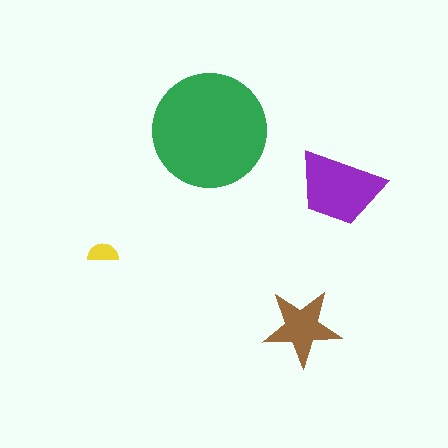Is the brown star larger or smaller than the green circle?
Smaller.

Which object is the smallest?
The yellow semicircle.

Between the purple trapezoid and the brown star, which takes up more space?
The purple trapezoid.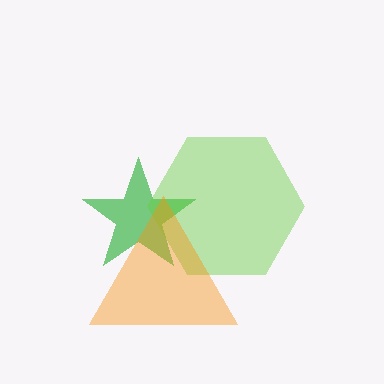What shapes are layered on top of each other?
The layered shapes are: a green star, a lime hexagon, an orange triangle.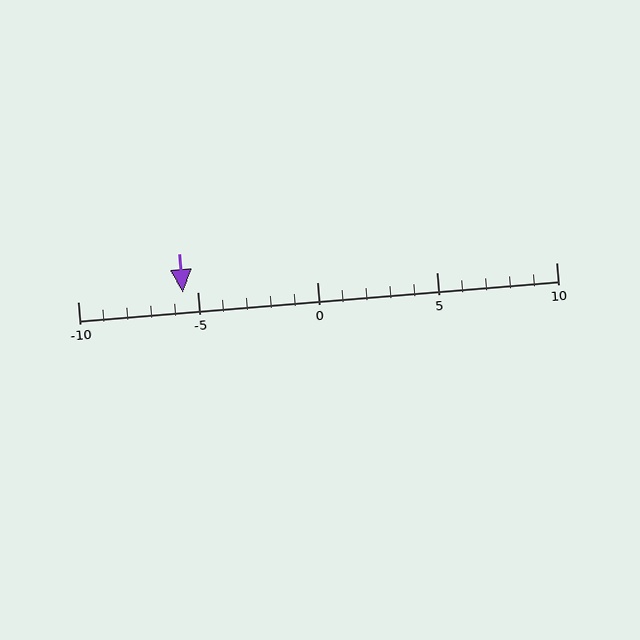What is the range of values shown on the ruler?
The ruler shows values from -10 to 10.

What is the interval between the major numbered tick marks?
The major tick marks are spaced 5 units apart.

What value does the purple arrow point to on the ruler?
The purple arrow points to approximately -6.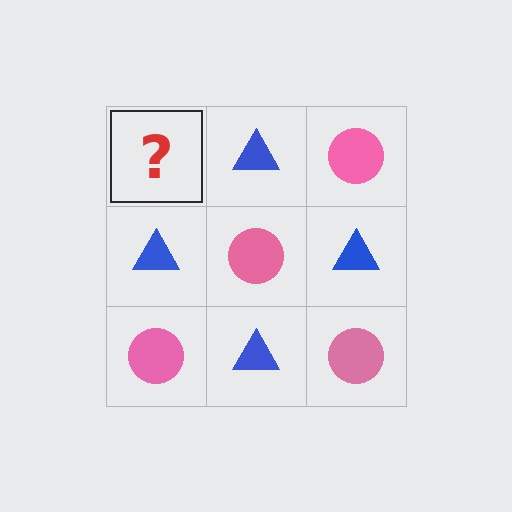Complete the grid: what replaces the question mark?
The question mark should be replaced with a pink circle.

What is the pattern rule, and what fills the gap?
The rule is that it alternates pink circle and blue triangle in a checkerboard pattern. The gap should be filled with a pink circle.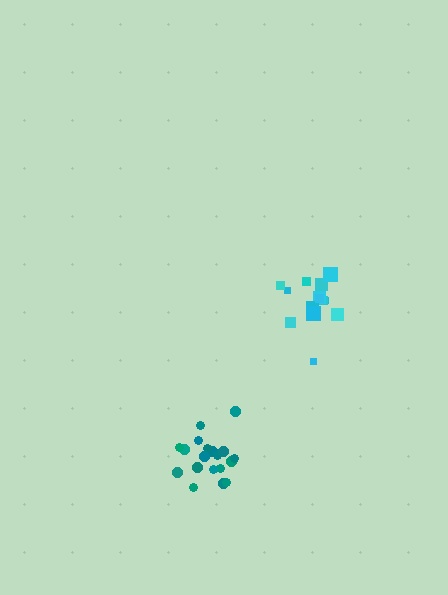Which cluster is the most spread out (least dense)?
Cyan.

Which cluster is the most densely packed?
Teal.